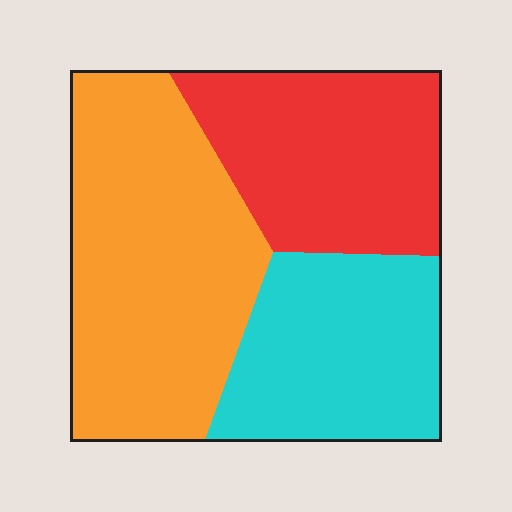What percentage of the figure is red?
Red covers about 30% of the figure.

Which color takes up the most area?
Orange, at roughly 45%.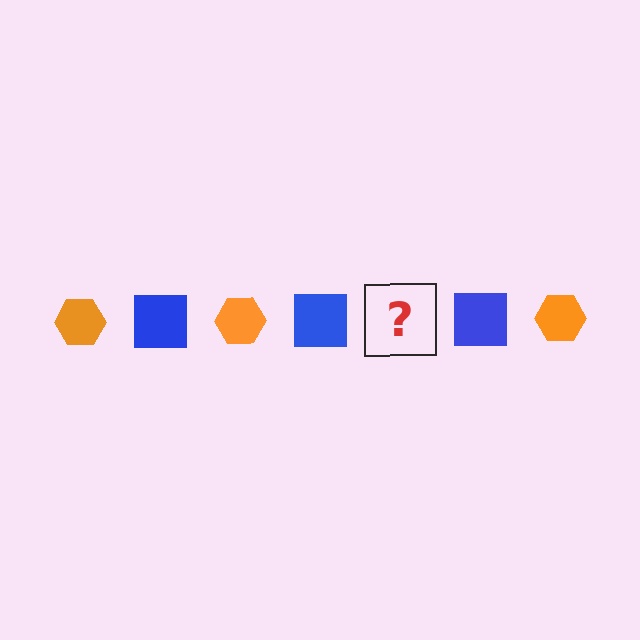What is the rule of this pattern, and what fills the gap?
The rule is that the pattern alternates between orange hexagon and blue square. The gap should be filled with an orange hexagon.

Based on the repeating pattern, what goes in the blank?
The blank should be an orange hexagon.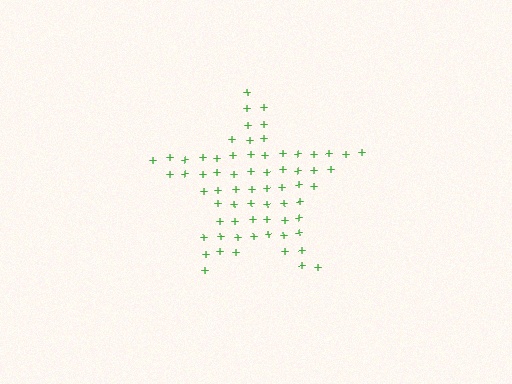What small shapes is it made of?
It is made of small plus signs.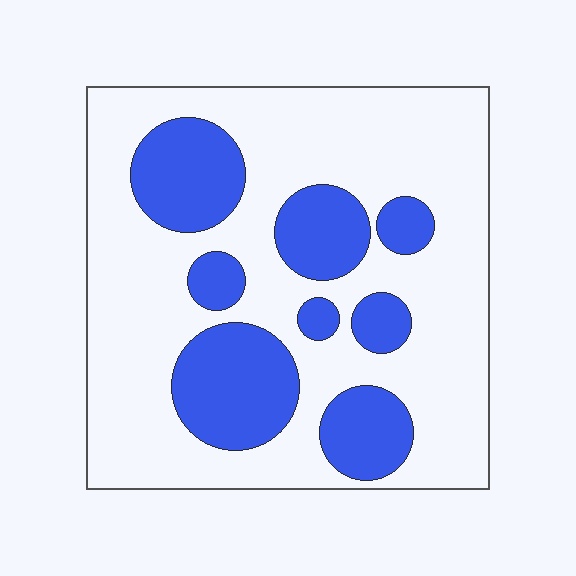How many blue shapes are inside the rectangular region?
8.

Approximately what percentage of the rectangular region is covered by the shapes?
Approximately 30%.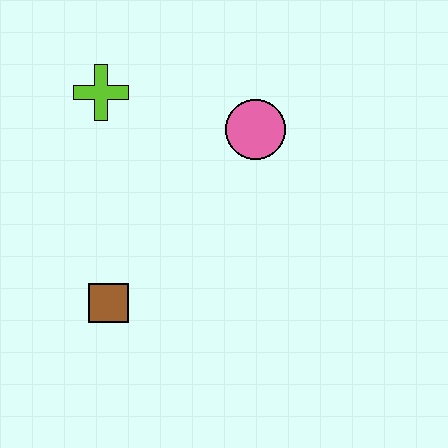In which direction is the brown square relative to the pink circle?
The brown square is below the pink circle.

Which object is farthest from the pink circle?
The brown square is farthest from the pink circle.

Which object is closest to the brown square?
The lime cross is closest to the brown square.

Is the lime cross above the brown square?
Yes